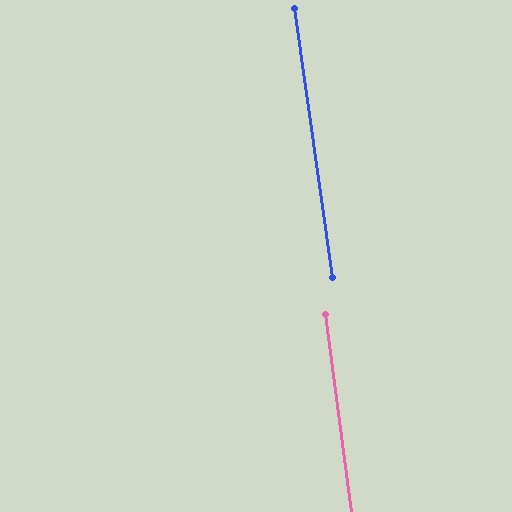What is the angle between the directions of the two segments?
Approximately 1 degree.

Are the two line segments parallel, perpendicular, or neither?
Parallel — their directions differ by only 0.7°.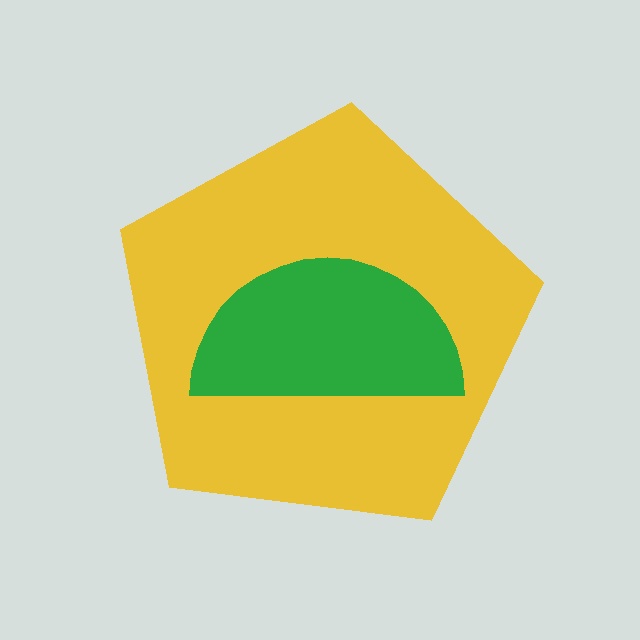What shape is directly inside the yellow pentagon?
The green semicircle.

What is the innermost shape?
The green semicircle.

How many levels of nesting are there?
2.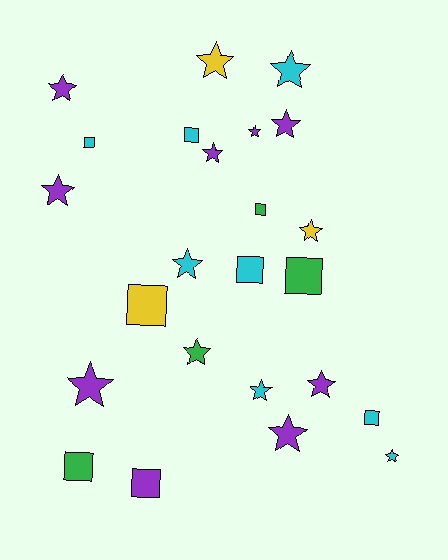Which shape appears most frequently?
Star, with 15 objects.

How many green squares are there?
There are 3 green squares.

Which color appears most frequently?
Purple, with 9 objects.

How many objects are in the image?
There are 24 objects.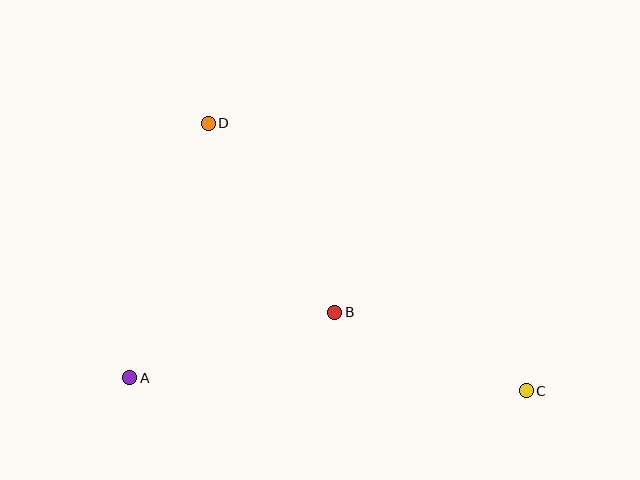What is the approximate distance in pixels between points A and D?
The distance between A and D is approximately 266 pixels.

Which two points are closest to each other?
Points B and C are closest to each other.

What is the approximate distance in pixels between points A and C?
The distance between A and C is approximately 396 pixels.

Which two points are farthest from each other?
Points C and D are farthest from each other.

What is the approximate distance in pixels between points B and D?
The distance between B and D is approximately 227 pixels.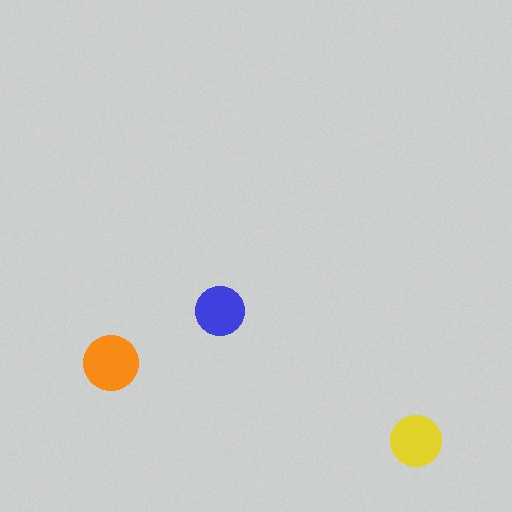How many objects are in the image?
There are 3 objects in the image.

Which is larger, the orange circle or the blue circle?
The orange one.